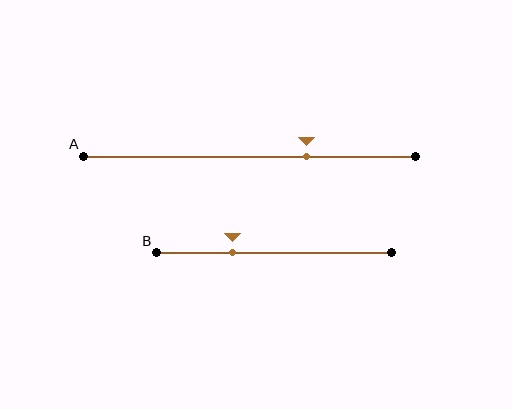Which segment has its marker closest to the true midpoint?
Segment A has its marker closest to the true midpoint.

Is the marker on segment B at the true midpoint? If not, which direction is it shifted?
No, the marker on segment B is shifted to the left by about 18% of the segment length.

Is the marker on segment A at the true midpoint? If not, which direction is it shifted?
No, the marker on segment A is shifted to the right by about 17% of the segment length.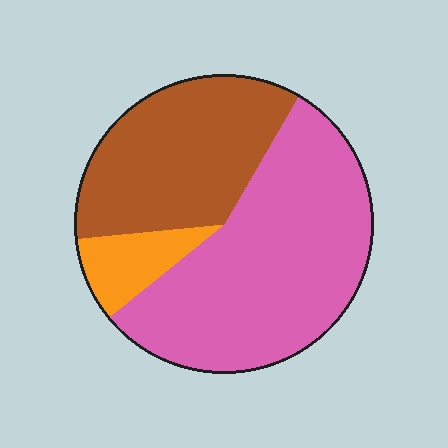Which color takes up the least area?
Orange, at roughly 10%.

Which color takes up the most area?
Pink, at roughly 55%.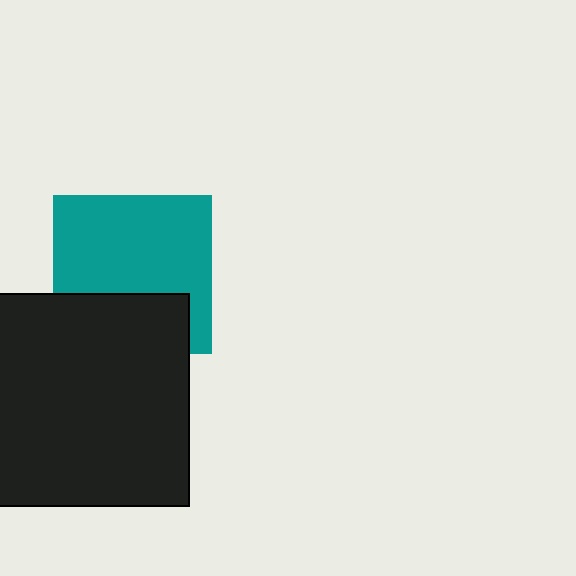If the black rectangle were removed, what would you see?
You would see the complete teal square.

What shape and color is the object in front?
The object in front is a black rectangle.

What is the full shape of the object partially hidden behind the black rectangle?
The partially hidden object is a teal square.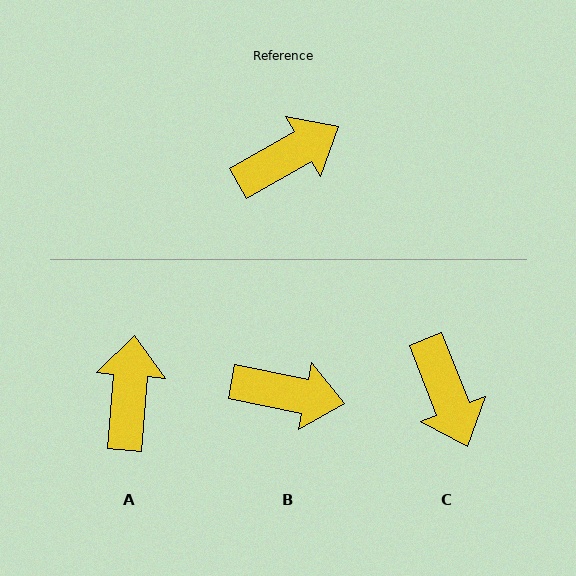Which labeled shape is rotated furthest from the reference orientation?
C, about 99 degrees away.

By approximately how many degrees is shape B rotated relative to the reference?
Approximately 41 degrees clockwise.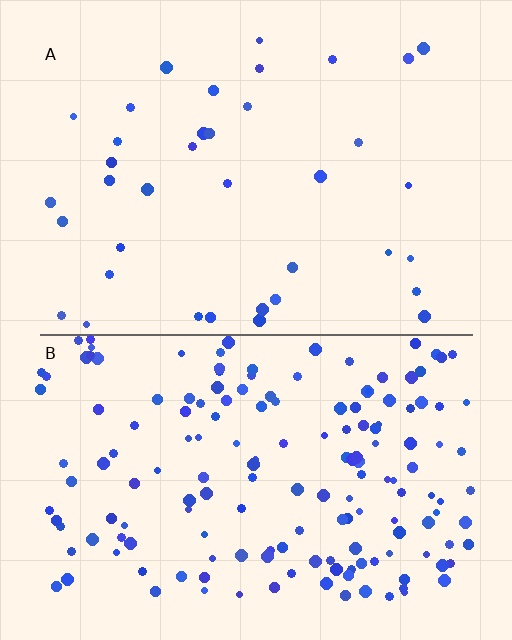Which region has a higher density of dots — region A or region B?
B (the bottom).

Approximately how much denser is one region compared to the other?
Approximately 4.4× — region B over region A.